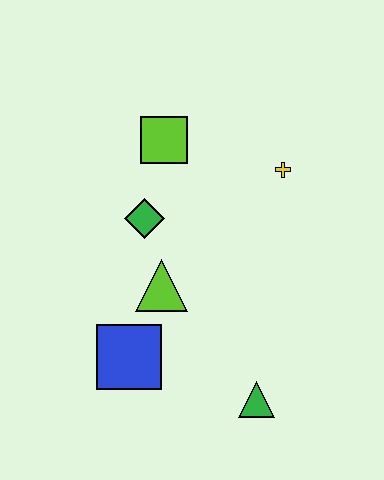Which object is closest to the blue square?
The lime triangle is closest to the blue square.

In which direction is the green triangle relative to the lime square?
The green triangle is below the lime square.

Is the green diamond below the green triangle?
No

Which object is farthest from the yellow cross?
The blue square is farthest from the yellow cross.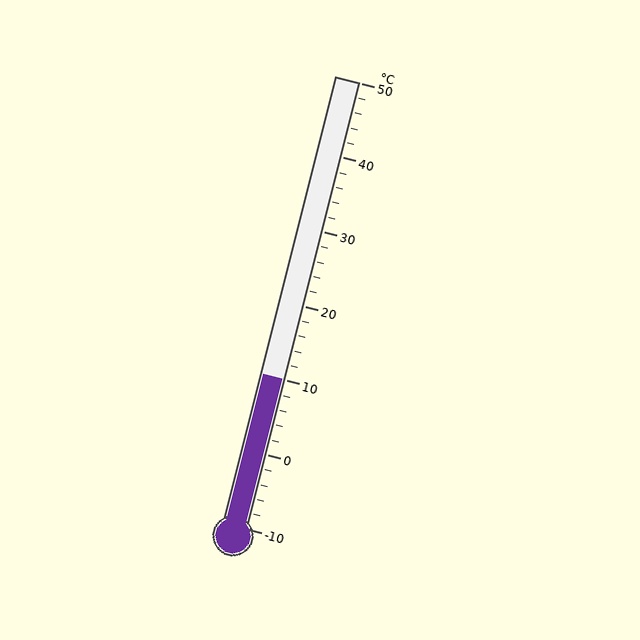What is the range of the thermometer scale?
The thermometer scale ranges from -10°C to 50°C.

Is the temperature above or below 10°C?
The temperature is at 10°C.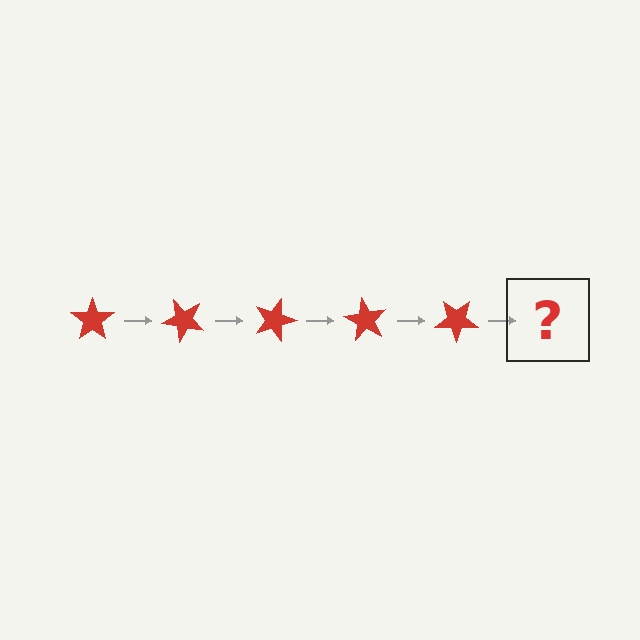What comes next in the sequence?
The next element should be a red star rotated 225 degrees.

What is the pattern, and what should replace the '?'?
The pattern is that the star rotates 45 degrees each step. The '?' should be a red star rotated 225 degrees.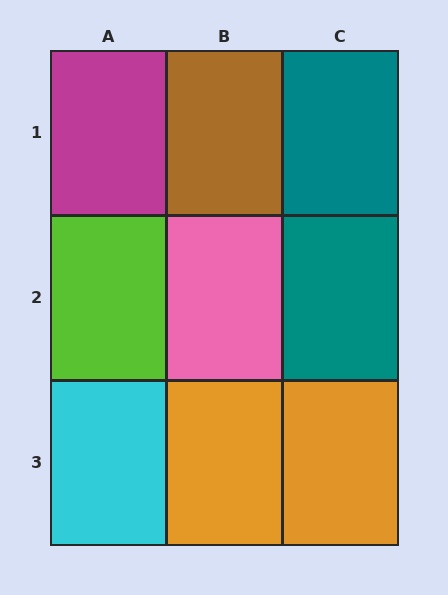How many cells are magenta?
1 cell is magenta.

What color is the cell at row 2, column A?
Lime.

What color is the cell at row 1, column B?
Brown.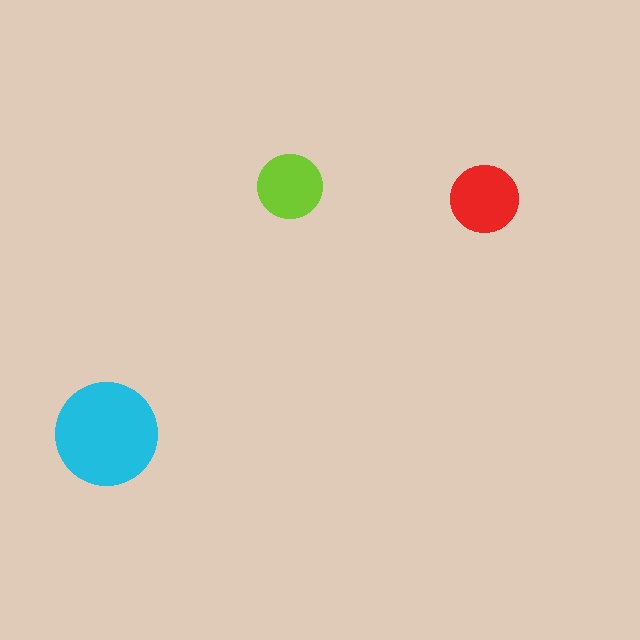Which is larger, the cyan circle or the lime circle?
The cyan one.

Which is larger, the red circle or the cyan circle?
The cyan one.